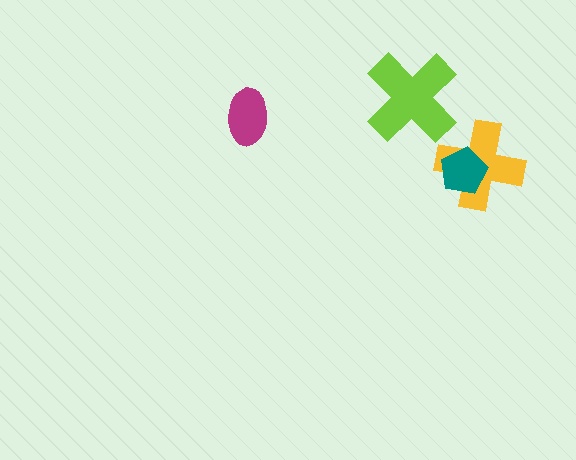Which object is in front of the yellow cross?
The teal pentagon is in front of the yellow cross.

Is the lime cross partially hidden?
No, no other shape covers it.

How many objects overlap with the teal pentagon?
1 object overlaps with the teal pentagon.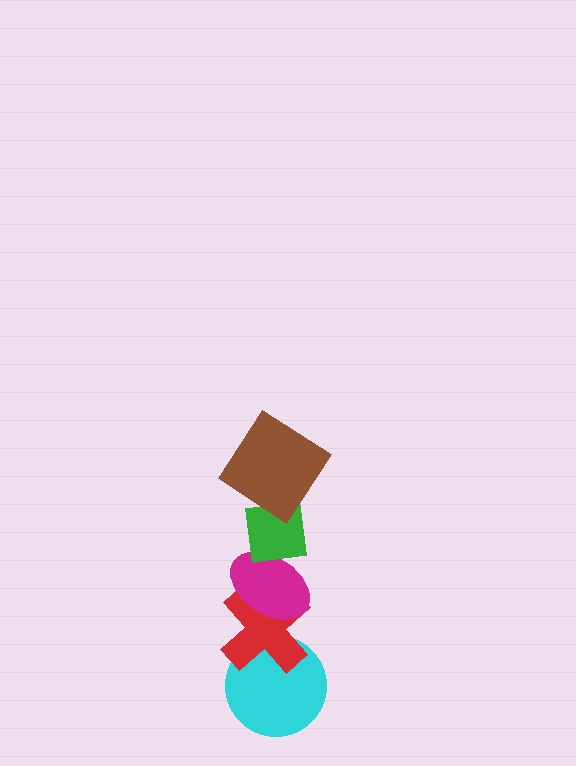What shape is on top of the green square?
The brown diamond is on top of the green square.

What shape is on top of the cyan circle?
The red cross is on top of the cyan circle.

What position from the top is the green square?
The green square is 2nd from the top.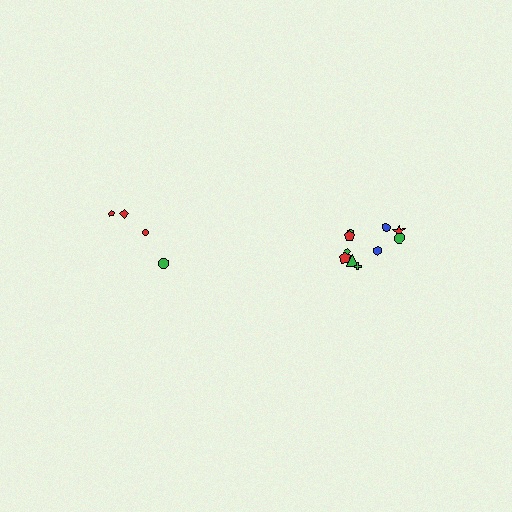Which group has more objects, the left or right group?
The right group.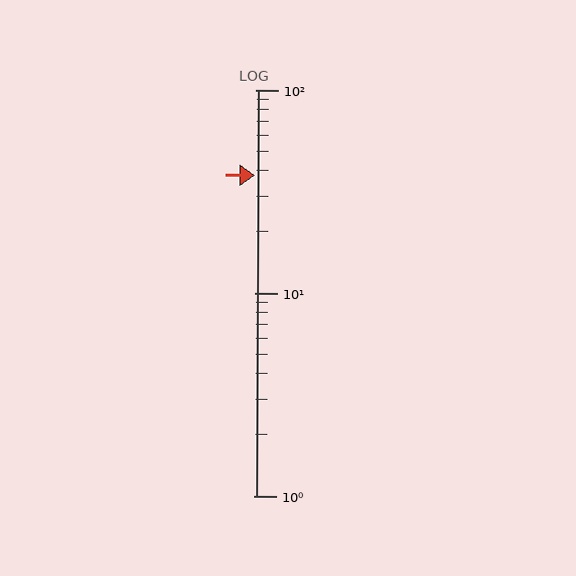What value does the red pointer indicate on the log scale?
The pointer indicates approximately 38.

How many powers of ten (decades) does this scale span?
The scale spans 2 decades, from 1 to 100.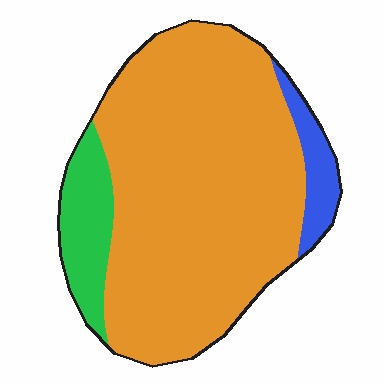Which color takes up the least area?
Blue, at roughly 5%.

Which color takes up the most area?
Orange, at roughly 80%.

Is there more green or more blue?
Green.